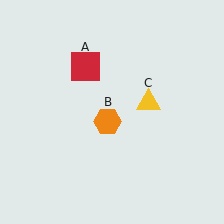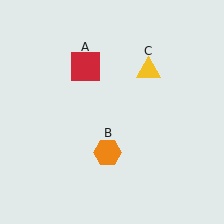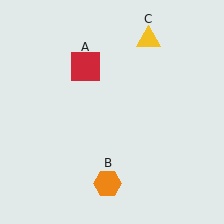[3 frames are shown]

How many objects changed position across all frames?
2 objects changed position: orange hexagon (object B), yellow triangle (object C).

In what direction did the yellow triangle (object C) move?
The yellow triangle (object C) moved up.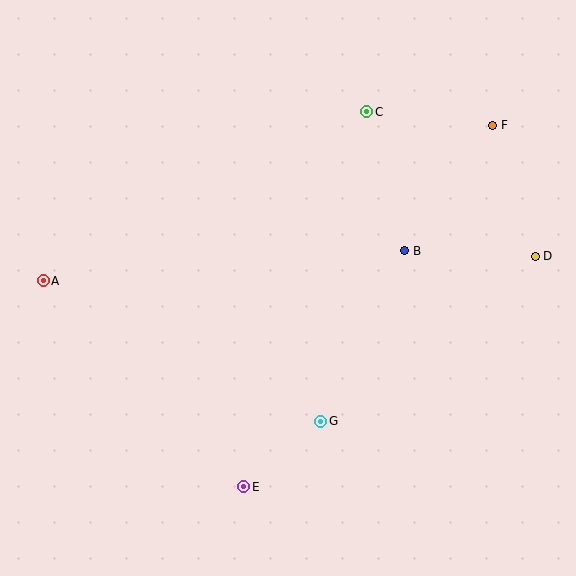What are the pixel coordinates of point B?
Point B is at (405, 251).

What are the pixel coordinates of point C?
Point C is at (367, 112).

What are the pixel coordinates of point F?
Point F is at (493, 125).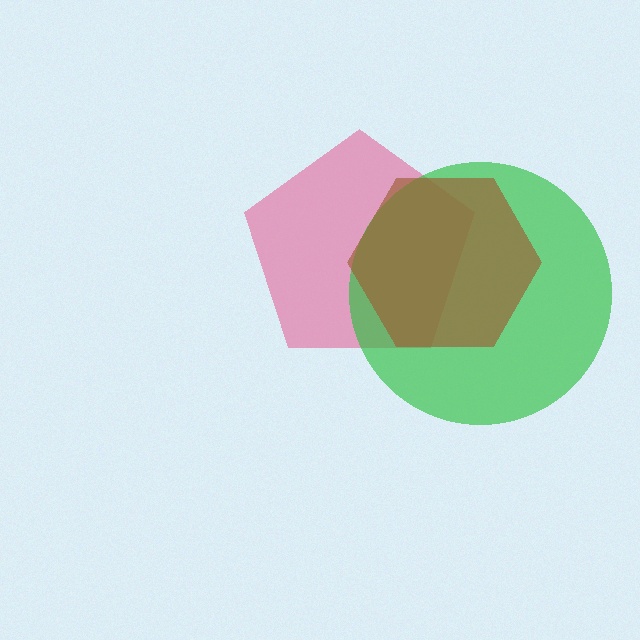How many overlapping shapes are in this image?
There are 3 overlapping shapes in the image.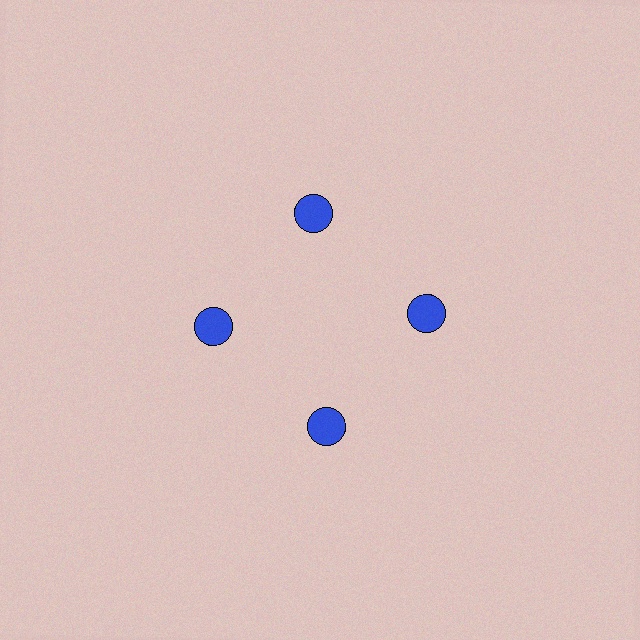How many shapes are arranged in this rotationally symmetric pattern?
There are 4 shapes, arranged in 4 groups of 1.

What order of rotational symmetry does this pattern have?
This pattern has 4-fold rotational symmetry.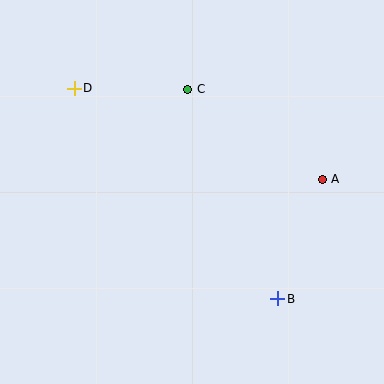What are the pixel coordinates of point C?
Point C is at (188, 89).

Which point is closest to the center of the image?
Point C at (188, 89) is closest to the center.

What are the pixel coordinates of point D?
Point D is at (74, 88).